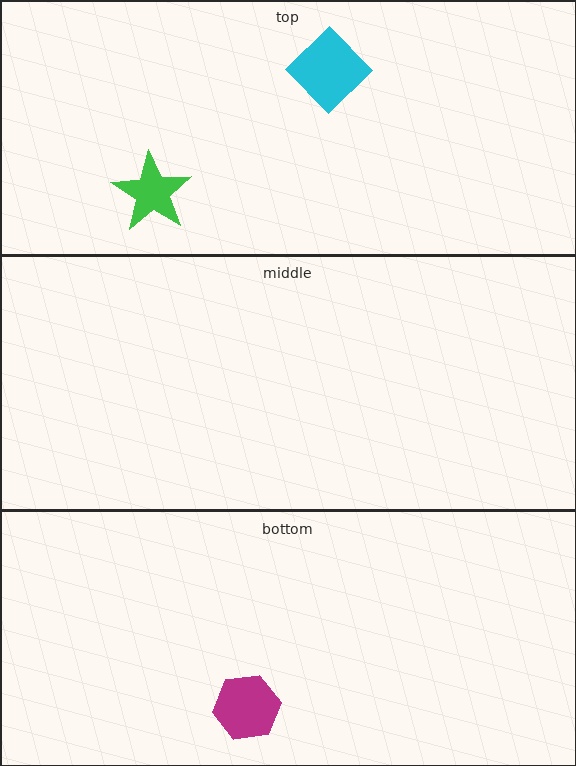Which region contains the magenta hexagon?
The bottom region.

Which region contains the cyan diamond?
The top region.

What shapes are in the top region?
The green star, the cyan diamond.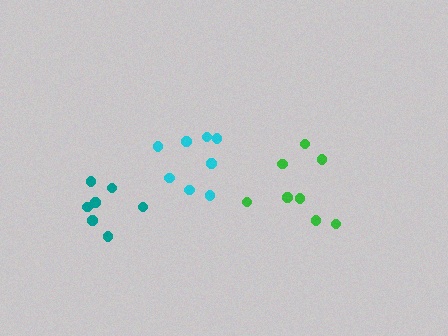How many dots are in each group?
Group 1: 8 dots, Group 2: 7 dots, Group 3: 8 dots (23 total).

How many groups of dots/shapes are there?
There are 3 groups.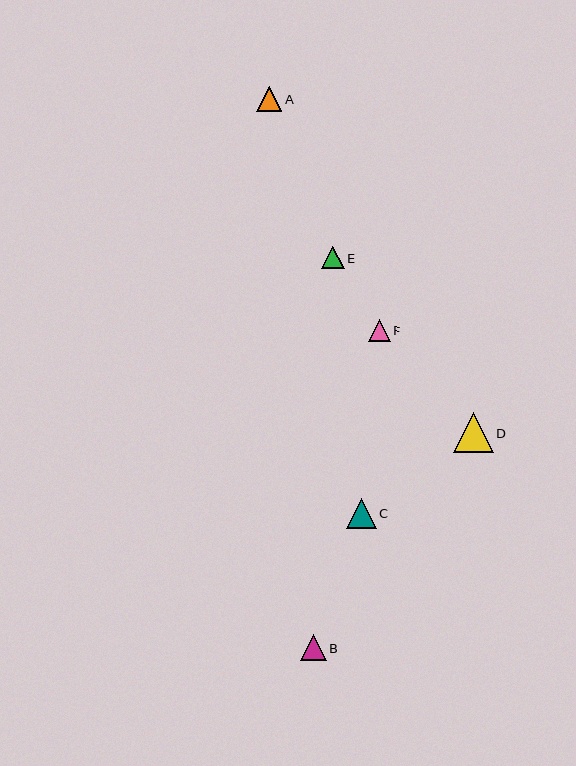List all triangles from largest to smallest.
From largest to smallest: D, C, B, A, E, F.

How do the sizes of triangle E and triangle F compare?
Triangle E and triangle F are approximately the same size.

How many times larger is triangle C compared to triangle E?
Triangle C is approximately 1.3 times the size of triangle E.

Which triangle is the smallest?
Triangle F is the smallest with a size of approximately 22 pixels.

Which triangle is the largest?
Triangle D is the largest with a size of approximately 40 pixels.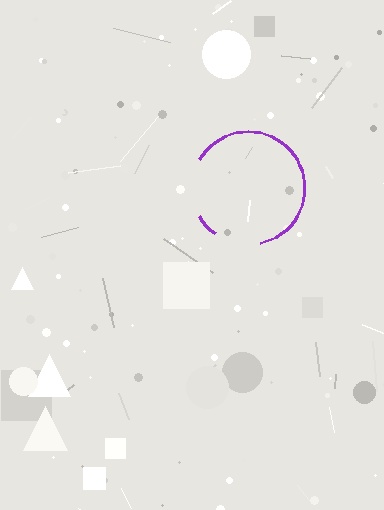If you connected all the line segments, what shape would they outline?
They would outline a circle.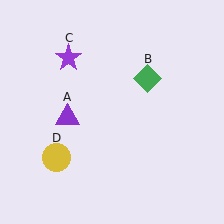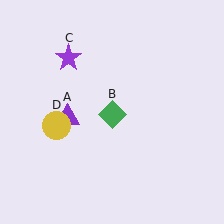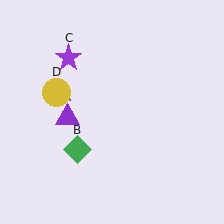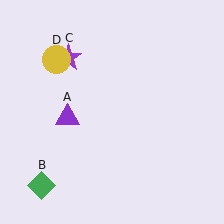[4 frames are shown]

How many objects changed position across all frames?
2 objects changed position: green diamond (object B), yellow circle (object D).